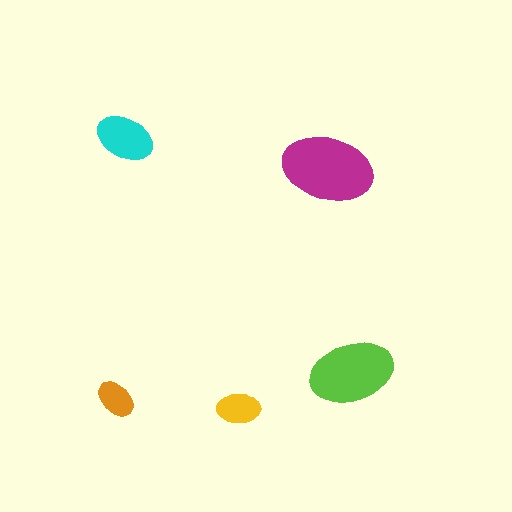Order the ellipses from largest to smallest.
the magenta one, the lime one, the cyan one, the yellow one, the orange one.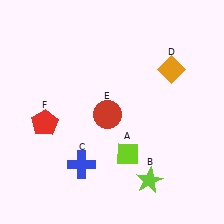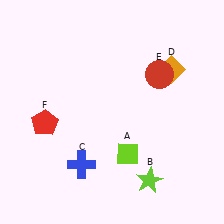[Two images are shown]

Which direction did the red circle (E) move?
The red circle (E) moved right.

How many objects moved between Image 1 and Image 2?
1 object moved between the two images.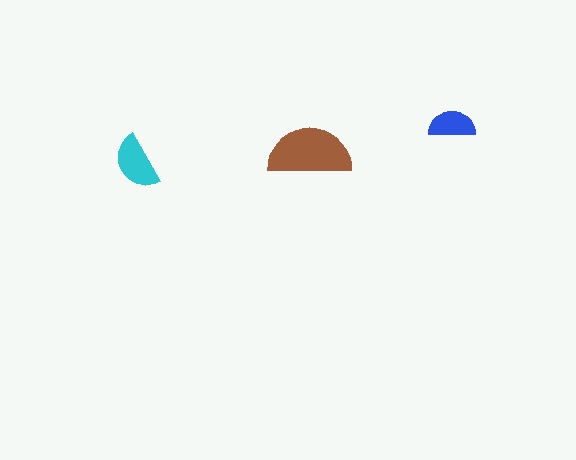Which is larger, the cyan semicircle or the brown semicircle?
The brown one.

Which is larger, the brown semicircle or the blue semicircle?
The brown one.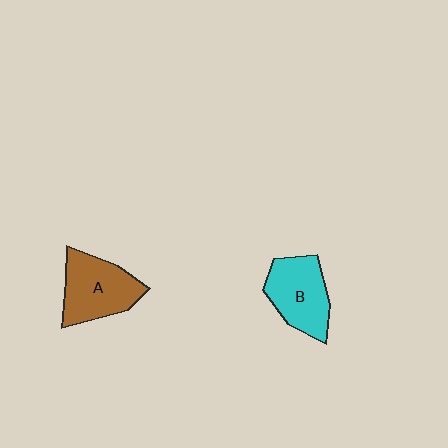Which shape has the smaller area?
Shape B (cyan).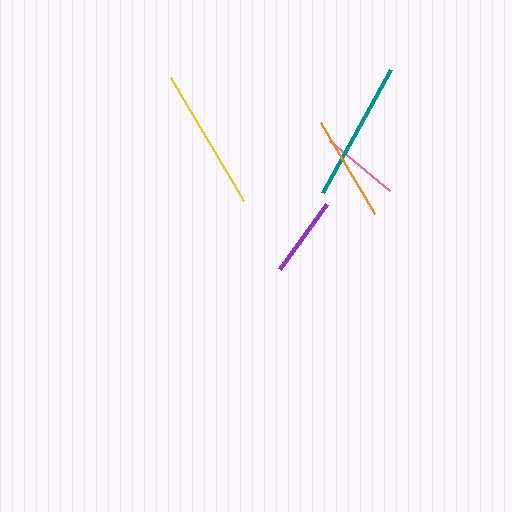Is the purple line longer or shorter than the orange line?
The orange line is longer than the purple line.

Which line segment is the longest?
The yellow line is the longest at approximately 143 pixels.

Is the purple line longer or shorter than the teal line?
The teal line is longer than the purple line.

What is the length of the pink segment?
The pink segment is approximately 78 pixels long.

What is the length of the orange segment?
The orange segment is approximately 105 pixels long.